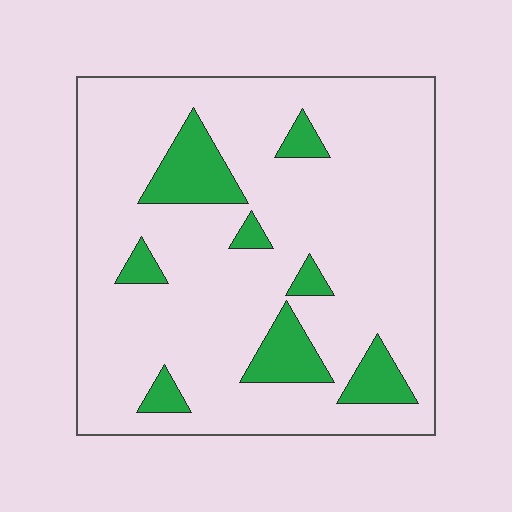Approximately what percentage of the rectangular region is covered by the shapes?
Approximately 15%.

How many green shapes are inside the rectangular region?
8.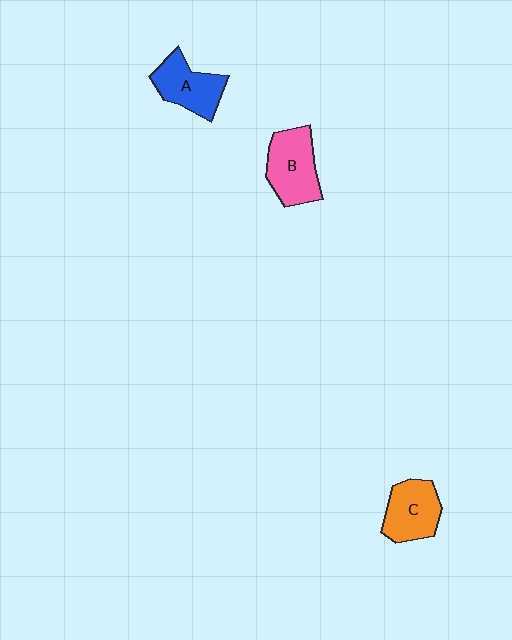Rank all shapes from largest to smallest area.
From largest to smallest: B (pink), C (orange), A (blue).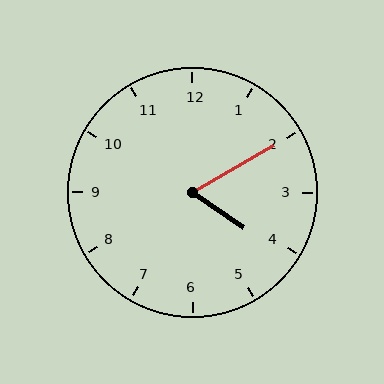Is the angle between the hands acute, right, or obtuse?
It is acute.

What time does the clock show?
4:10.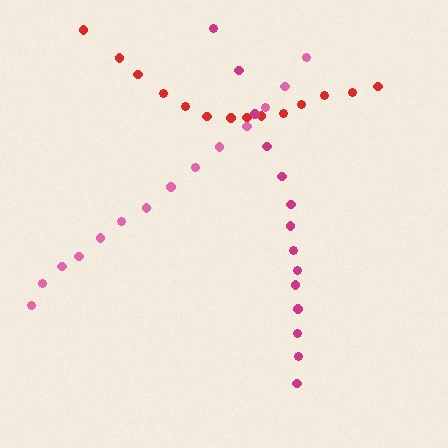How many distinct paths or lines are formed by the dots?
There are 3 distinct paths.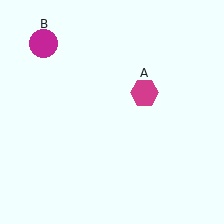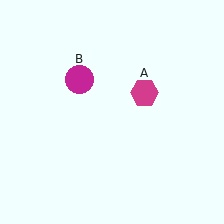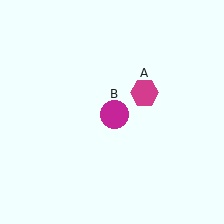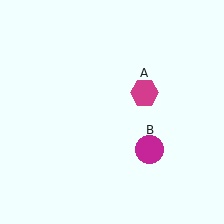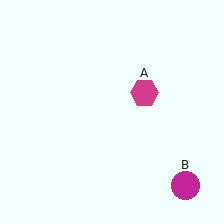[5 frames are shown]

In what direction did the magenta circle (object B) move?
The magenta circle (object B) moved down and to the right.